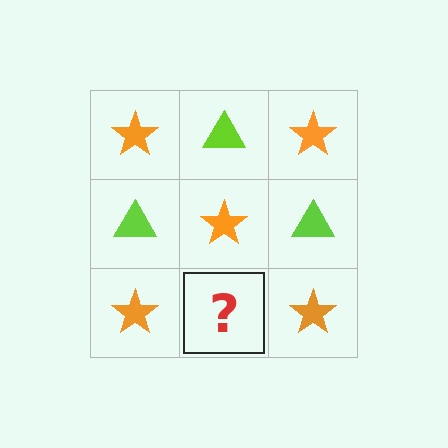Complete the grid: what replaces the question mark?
The question mark should be replaced with a lime triangle.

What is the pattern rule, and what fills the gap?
The rule is that it alternates orange star and lime triangle in a checkerboard pattern. The gap should be filled with a lime triangle.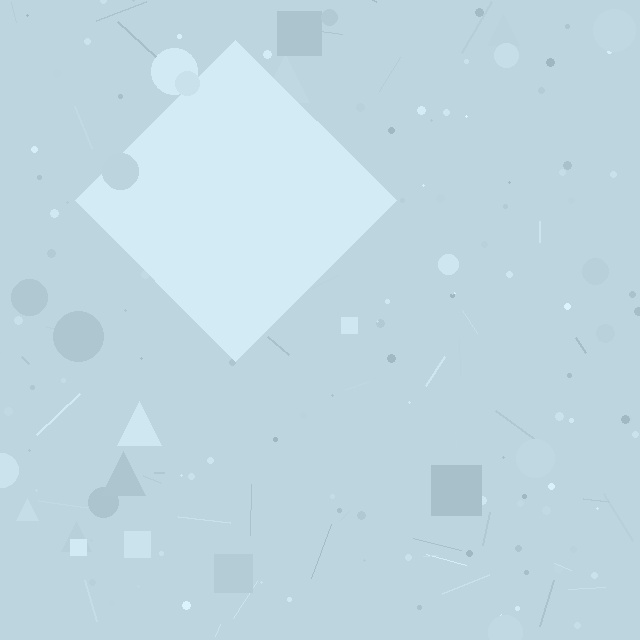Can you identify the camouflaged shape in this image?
The camouflaged shape is a diamond.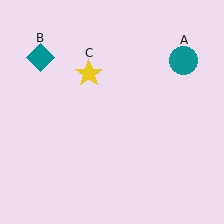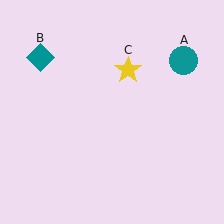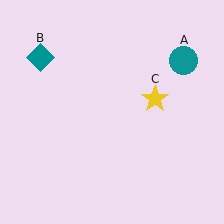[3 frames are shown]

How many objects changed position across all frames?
1 object changed position: yellow star (object C).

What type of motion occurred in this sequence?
The yellow star (object C) rotated clockwise around the center of the scene.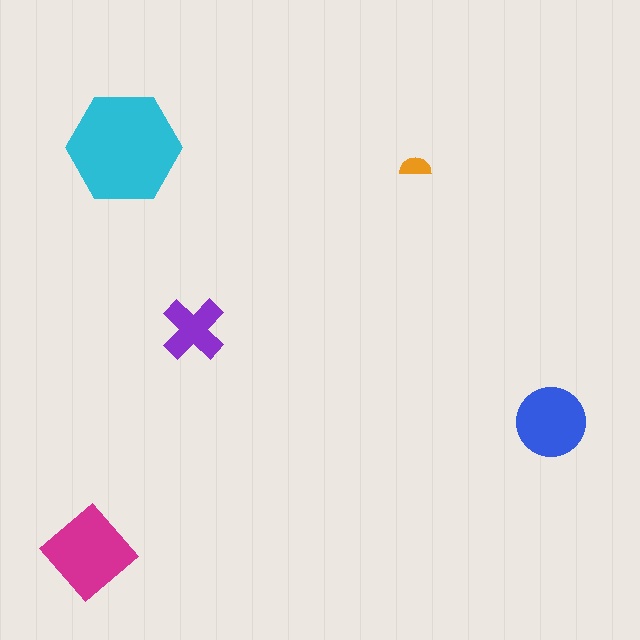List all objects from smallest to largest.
The orange semicircle, the purple cross, the blue circle, the magenta diamond, the cyan hexagon.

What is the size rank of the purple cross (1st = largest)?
4th.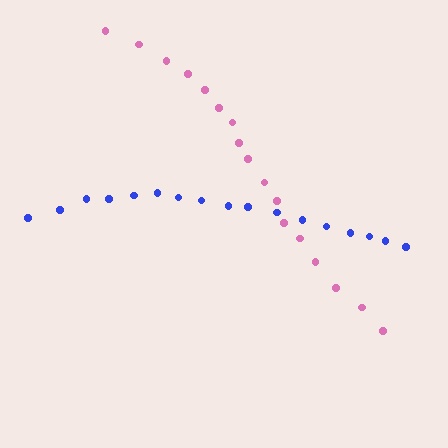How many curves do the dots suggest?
There are 2 distinct paths.